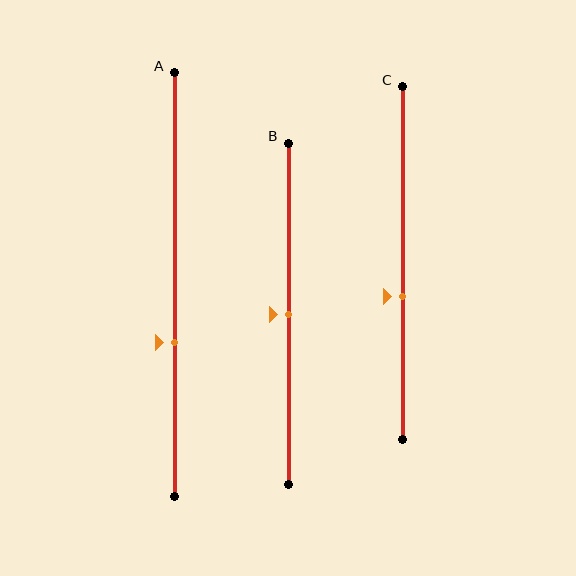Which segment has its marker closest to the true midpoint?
Segment B has its marker closest to the true midpoint.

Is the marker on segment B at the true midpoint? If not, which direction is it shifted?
Yes, the marker on segment B is at the true midpoint.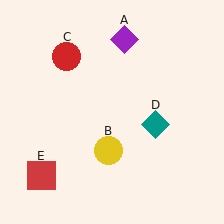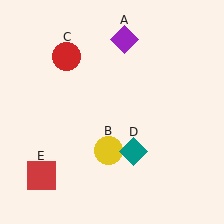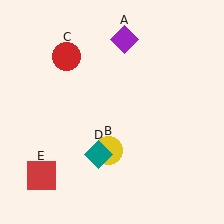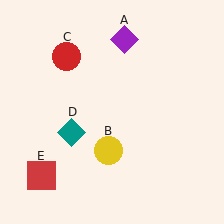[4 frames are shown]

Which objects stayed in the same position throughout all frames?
Purple diamond (object A) and yellow circle (object B) and red circle (object C) and red square (object E) remained stationary.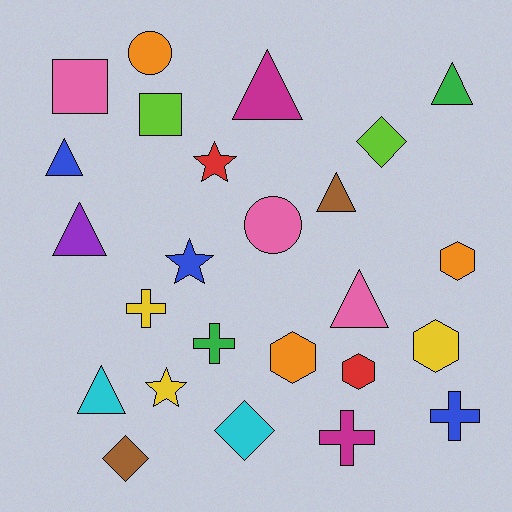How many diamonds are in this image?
There are 3 diamonds.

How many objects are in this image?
There are 25 objects.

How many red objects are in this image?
There are 2 red objects.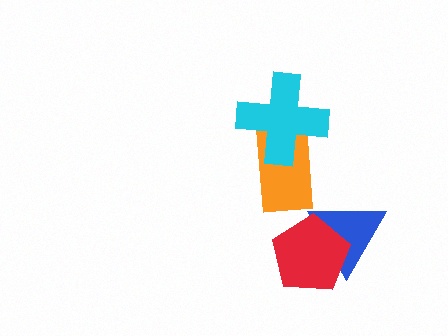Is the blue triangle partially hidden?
Yes, it is partially covered by another shape.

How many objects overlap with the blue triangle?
1 object overlaps with the blue triangle.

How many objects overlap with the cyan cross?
1 object overlaps with the cyan cross.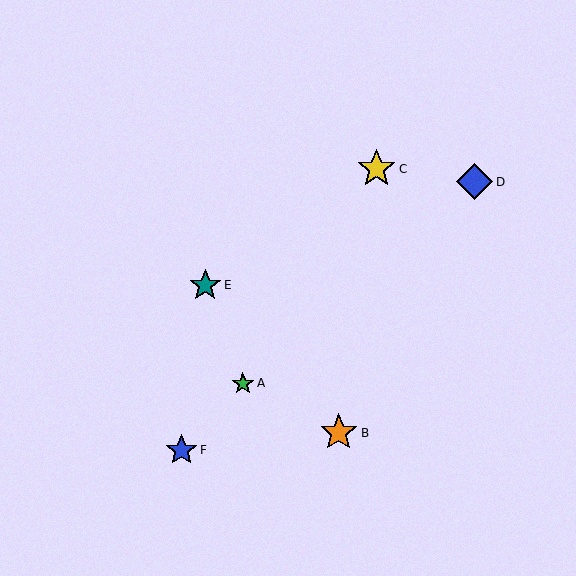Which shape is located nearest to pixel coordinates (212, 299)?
The teal star (labeled E) at (205, 285) is nearest to that location.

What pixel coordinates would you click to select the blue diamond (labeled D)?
Click at (474, 182) to select the blue diamond D.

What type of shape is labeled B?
Shape B is an orange star.